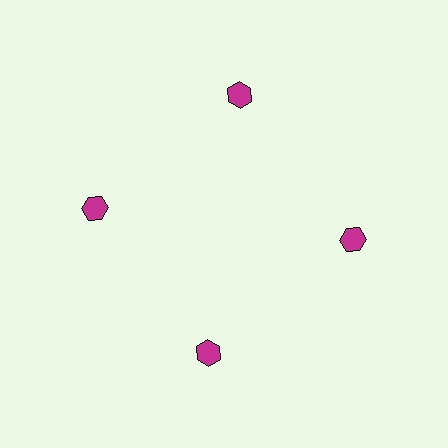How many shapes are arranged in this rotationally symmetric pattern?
There are 4 shapes, arranged in 4 groups of 1.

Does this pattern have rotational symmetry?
Yes, this pattern has 4-fold rotational symmetry. It looks the same after rotating 90 degrees around the center.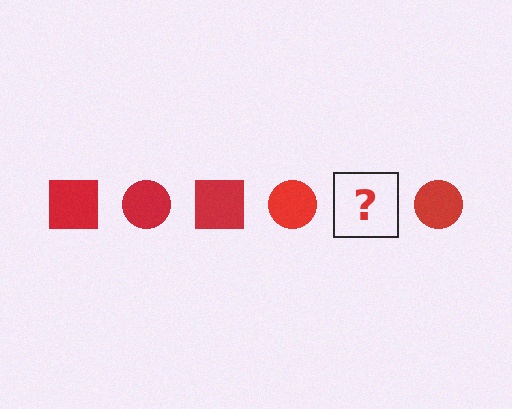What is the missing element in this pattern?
The missing element is a red square.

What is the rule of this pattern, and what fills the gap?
The rule is that the pattern cycles through square, circle shapes in red. The gap should be filled with a red square.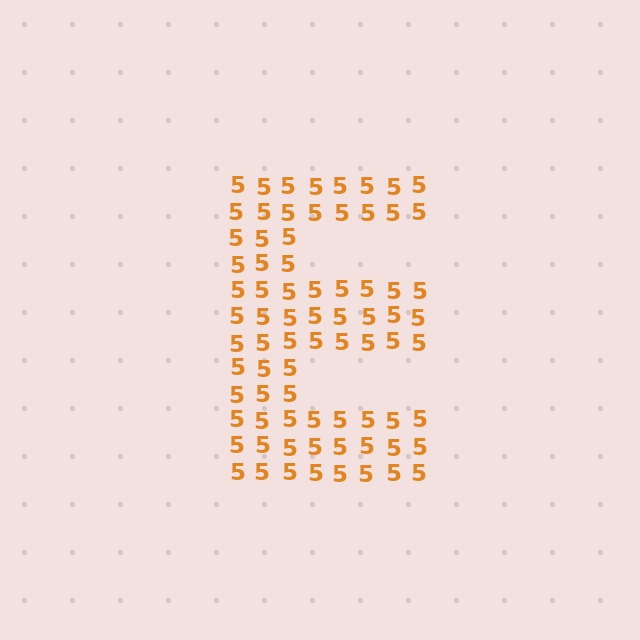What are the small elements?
The small elements are digit 5's.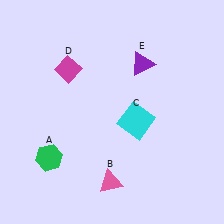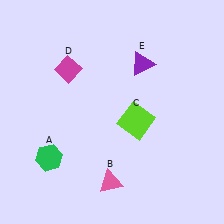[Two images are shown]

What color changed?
The square (C) changed from cyan in Image 1 to lime in Image 2.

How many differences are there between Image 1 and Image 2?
There is 1 difference between the two images.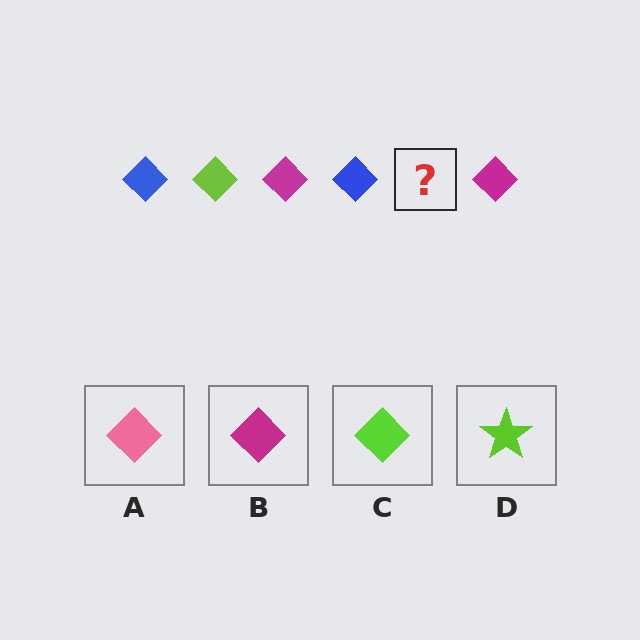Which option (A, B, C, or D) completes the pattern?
C.